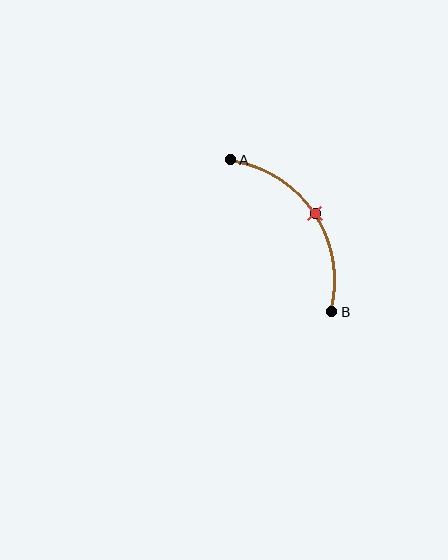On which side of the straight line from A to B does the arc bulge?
The arc bulges to the right of the straight line connecting A and B.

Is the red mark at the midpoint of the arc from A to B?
Yes. The red mark lies on the arc at equal arc-length from both A and B — it is the arc midpoint.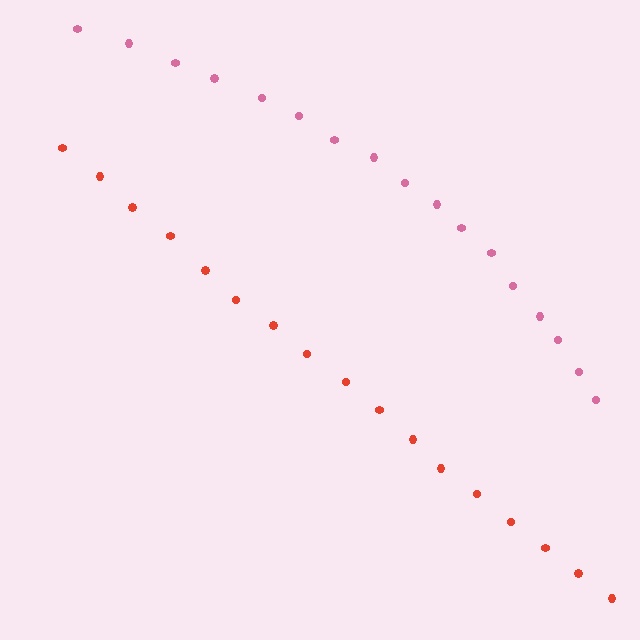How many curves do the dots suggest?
There are 2 distinct paths.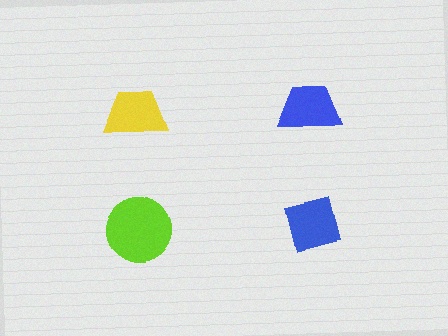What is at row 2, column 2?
A blue square.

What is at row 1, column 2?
A blue trapezoid.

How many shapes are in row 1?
2 shapes.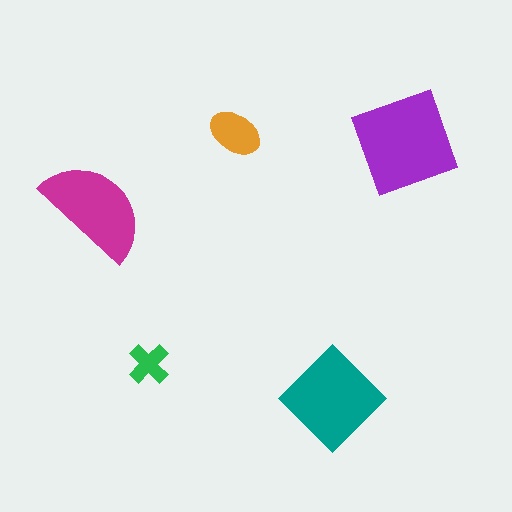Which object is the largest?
The purple square.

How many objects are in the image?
There are 5 objects in the image.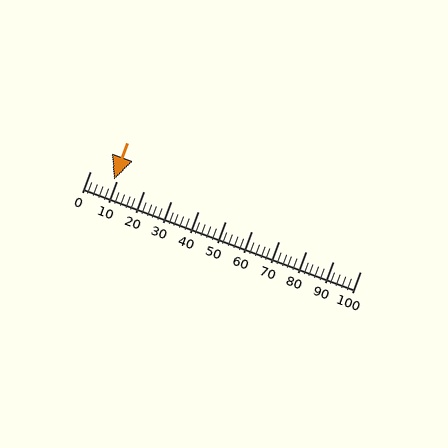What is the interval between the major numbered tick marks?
The major tick marks are spaced 10 units apart.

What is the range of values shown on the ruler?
The ruler shows values from 0 to 100.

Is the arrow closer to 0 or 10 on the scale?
The arrow is closer to 10.